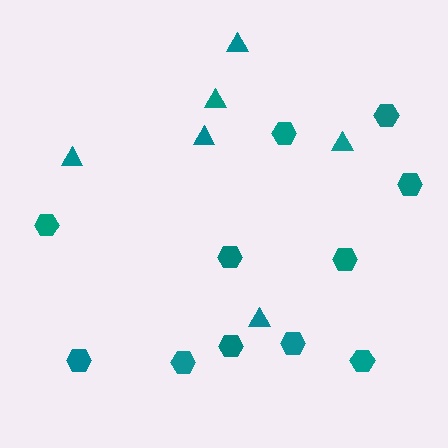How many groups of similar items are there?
There are 2 groups: one group of hexagons (11) and one group of triangles (6).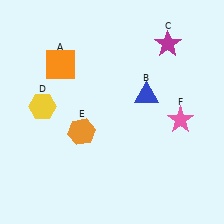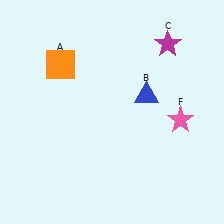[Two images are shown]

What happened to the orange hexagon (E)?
The orange hexagon (E) was removed in Image 2. It was in the bottom-left area of Image 1.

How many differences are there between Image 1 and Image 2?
There are 2 differences between the two images.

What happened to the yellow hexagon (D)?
The yellow hexagon (D) was removed in Image 2. It was in the top-left area of Image 1.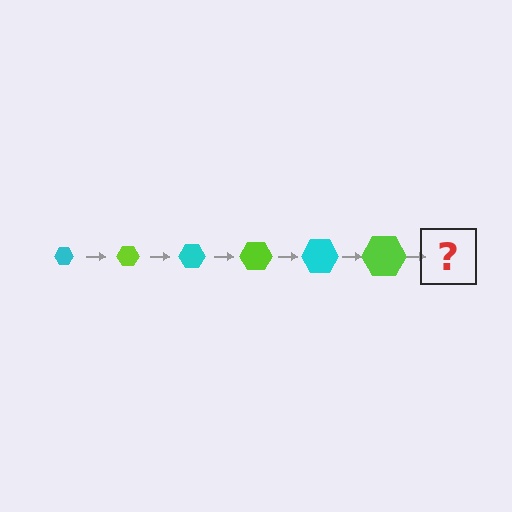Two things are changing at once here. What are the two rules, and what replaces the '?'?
The two rules are that the hexagon grows larger each step and the color cycles through cyan and lime. The '?' should be a cyan hexagon, larger than the previous one.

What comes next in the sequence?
The next element should be a cyan hexagon, larger than the previous one.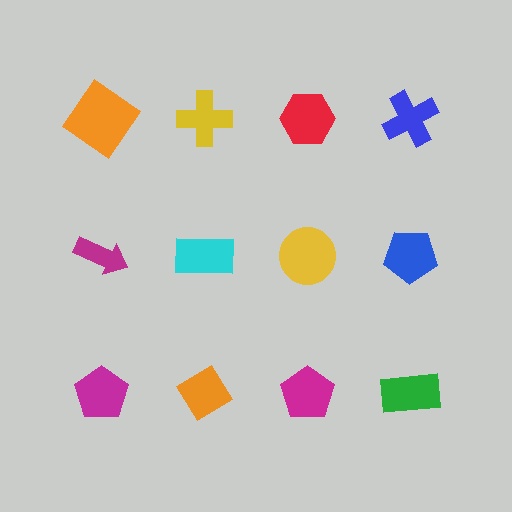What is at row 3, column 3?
A magenta pentagon.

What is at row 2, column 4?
A blue pentagon.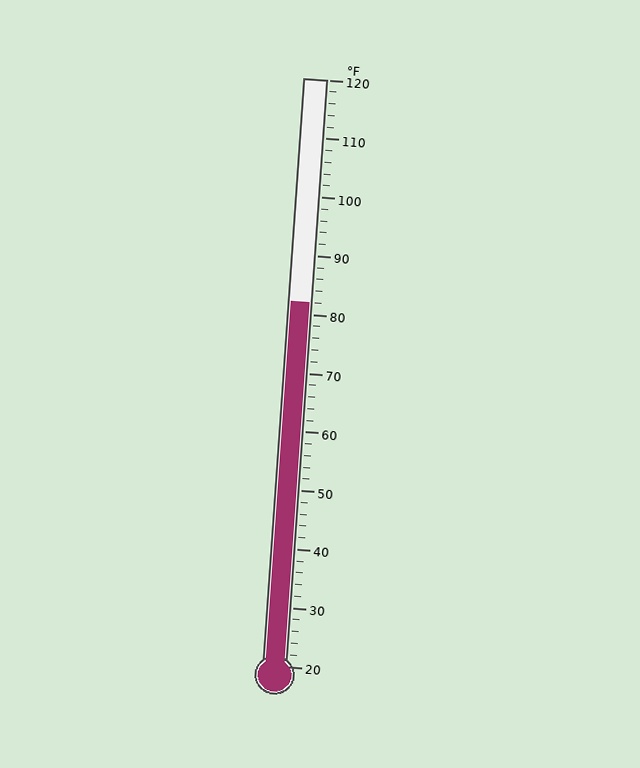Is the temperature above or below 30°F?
The temperature is above 30°F.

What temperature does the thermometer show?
The thermometer shows approximately 82°F.